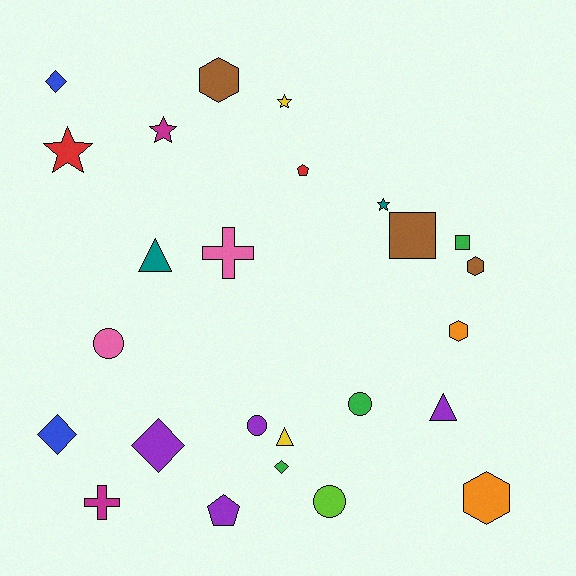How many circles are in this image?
There are 4 circles.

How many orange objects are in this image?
There are 2 orange objects.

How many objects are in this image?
There are 25 objects.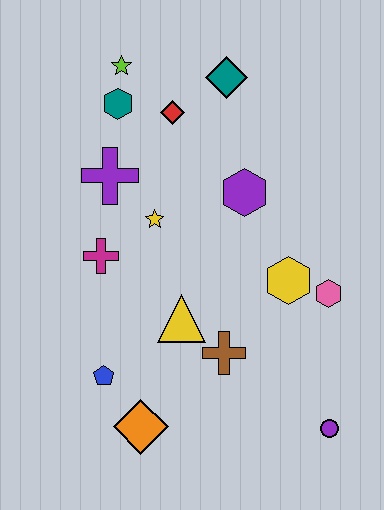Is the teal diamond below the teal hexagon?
No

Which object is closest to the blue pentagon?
The orange diamond is closest to the blue pentagon.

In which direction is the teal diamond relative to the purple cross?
The teal diamond is to the right of the purple cross.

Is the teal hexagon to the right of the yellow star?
No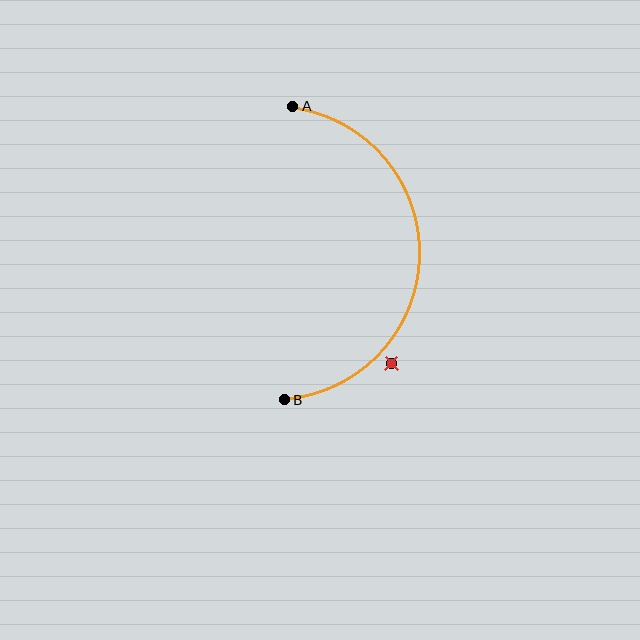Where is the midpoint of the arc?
The arc midpoint is the point on the curve farthest from the straight line joining A and B. It sits to the right of that line.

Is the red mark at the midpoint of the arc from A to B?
No — the red mark does not lie on the arc at all. It sits slightly outside the curve.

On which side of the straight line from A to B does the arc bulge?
The arc bulges to the right of the straight line connecting A and B.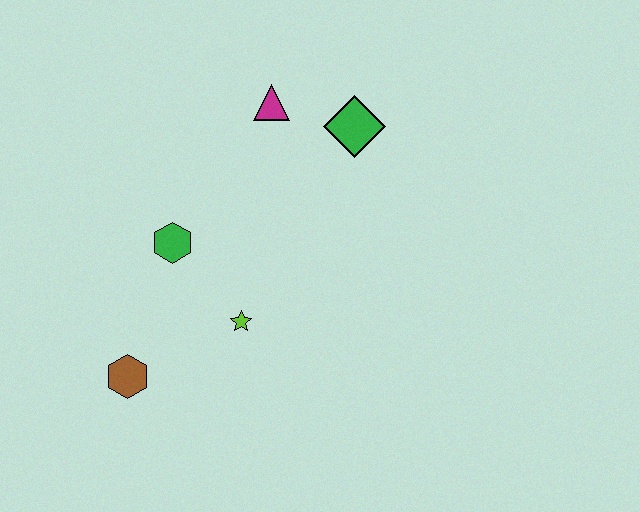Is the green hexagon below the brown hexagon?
No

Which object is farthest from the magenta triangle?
The brown hexagon is farthest from the magenta triangle.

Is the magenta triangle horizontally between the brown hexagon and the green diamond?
Yes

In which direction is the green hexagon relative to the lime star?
The green hexagon is above the lime star.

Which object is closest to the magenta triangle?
The green diamond is closest to the magenta triangle.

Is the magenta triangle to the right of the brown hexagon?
Yes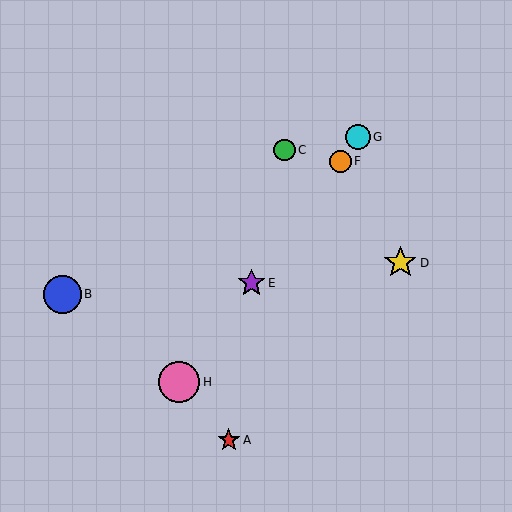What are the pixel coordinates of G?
Object G is at (358, 137).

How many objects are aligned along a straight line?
4 objects (E, F, G, H) are aligned along a straight line.